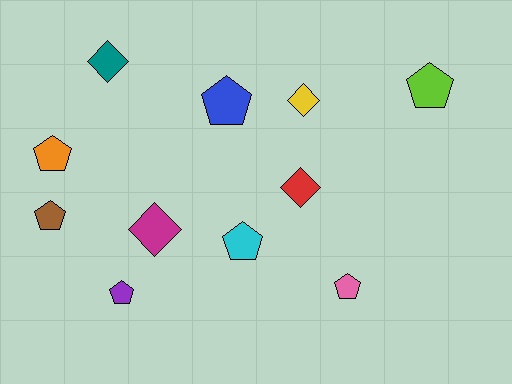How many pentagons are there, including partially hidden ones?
There are 7 pentagons.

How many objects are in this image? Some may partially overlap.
There are 11 objects.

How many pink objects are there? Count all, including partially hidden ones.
There is 1 pink object.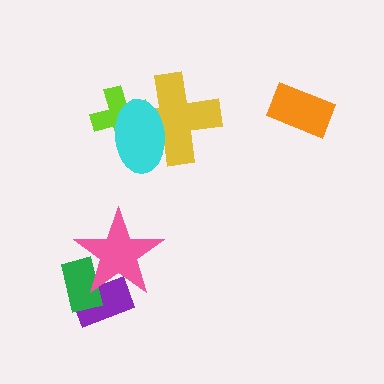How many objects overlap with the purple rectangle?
2 objects overlap with the purple rectangle.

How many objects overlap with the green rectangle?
2 objects overlap with the green rectangle.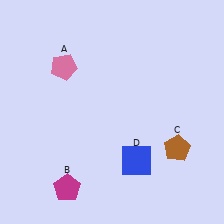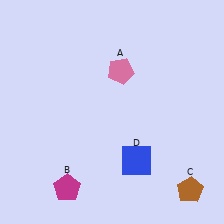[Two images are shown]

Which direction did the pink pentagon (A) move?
The pink pentagon (A) moved right.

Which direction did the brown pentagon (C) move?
The brown pentagon (C) moved down.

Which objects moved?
The objects that moved are: the pink pentagon (A), the brown pentagon (C).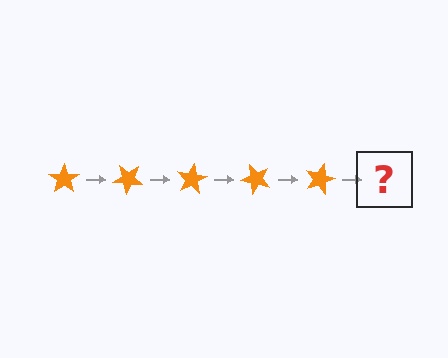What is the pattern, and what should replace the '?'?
The pattern is that the star rotates 40 degrees each step. The '?' should be an orange star rotated 200 degrees.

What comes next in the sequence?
The next element should be an orange star rotated 200 degrees.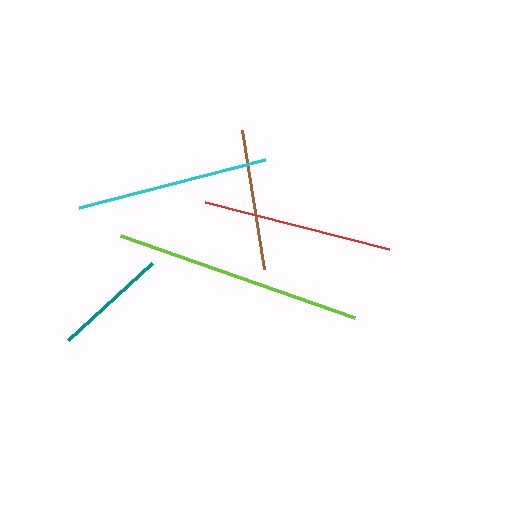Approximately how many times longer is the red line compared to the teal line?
The red line is approximately 1.7 times the length of the teal line.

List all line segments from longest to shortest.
From longest to shortest: lime, cyan, red, brown, teal.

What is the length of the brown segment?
The brown segment is approximately 140 pixels long.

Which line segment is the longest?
The lime line is the longest at approximately 248 pixels.